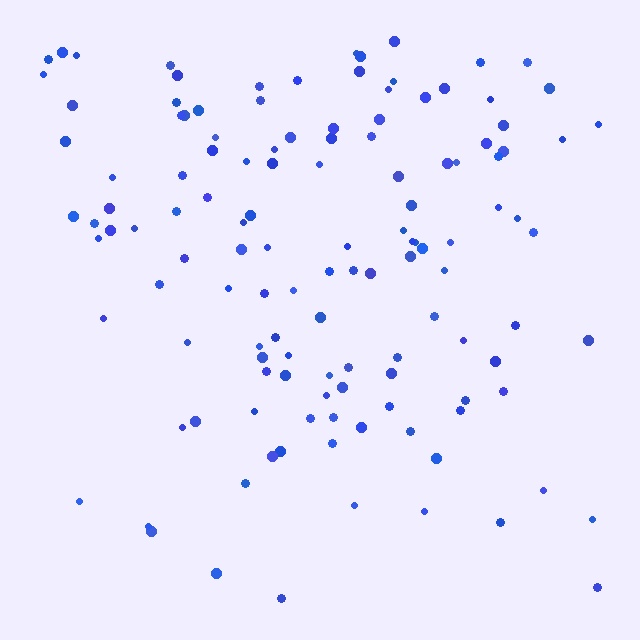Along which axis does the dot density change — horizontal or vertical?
Vertical.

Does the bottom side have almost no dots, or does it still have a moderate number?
Still a moderate number, just noticeably fewer than the top.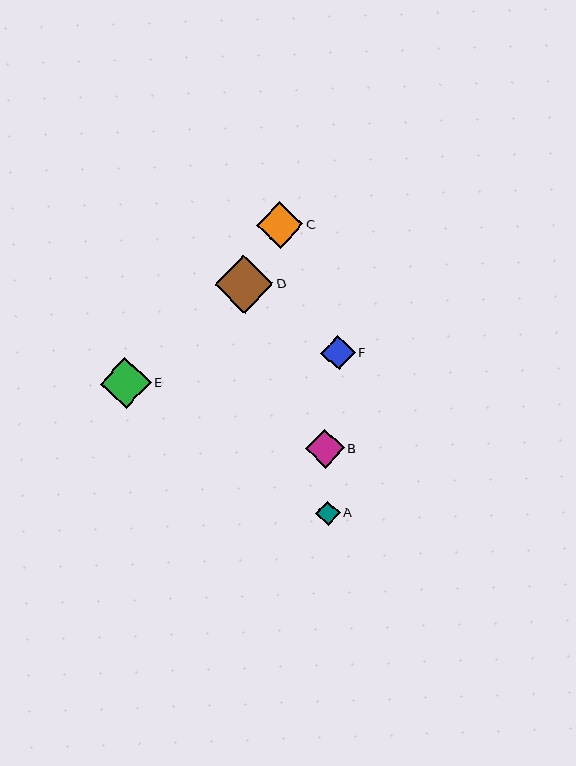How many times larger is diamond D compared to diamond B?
Diamond D is approximately 1.5 times the size of diamond B.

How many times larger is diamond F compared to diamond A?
Diamond F is approximately 1.4 times the size of diamond A.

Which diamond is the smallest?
Diamond A is the smallest with a size of approximately 24 pixels.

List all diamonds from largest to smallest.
From largest to smallest: D, E, C, B, F, A.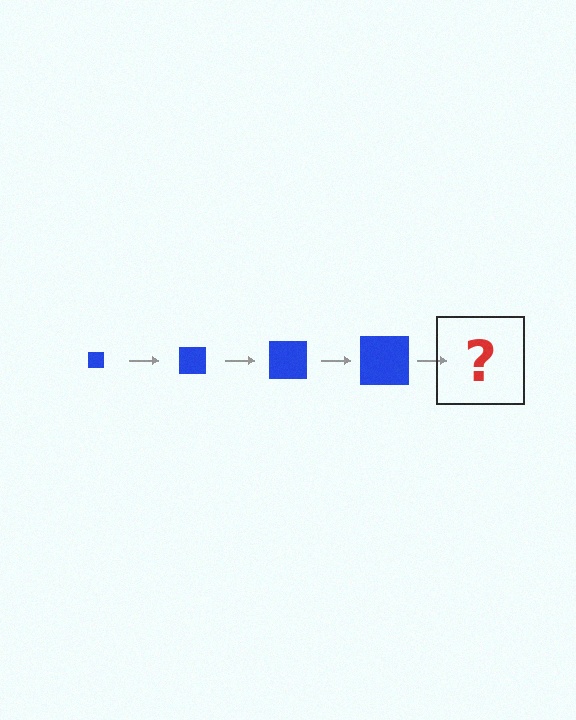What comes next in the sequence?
The next element should be a blue square, larger than the previous one.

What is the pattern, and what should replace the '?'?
The pattern is that the square gets progressively larger each step. The '?' should be a blue square, larger than the previous one.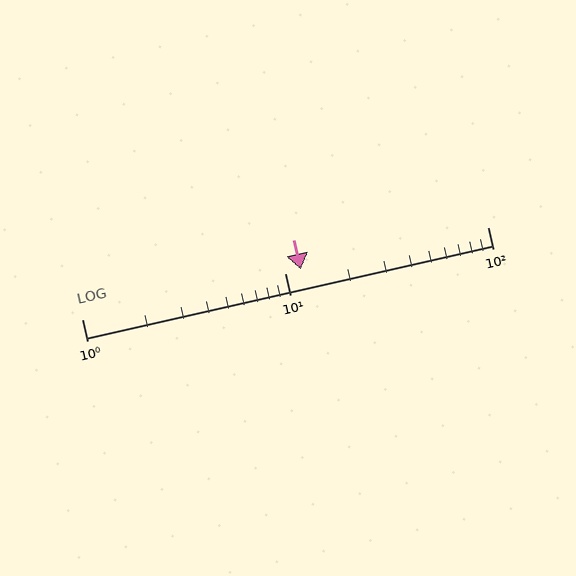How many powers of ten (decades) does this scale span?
The scale spans 2 decades, from 1 to 100.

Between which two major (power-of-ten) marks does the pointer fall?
The pointer is between 10 and 100.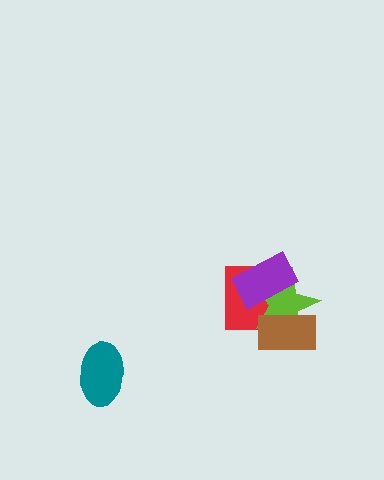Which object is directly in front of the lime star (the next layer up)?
The purple rectangle is directly in front of the lime star.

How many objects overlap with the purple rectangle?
2 objects overlap with the purple rectangle.